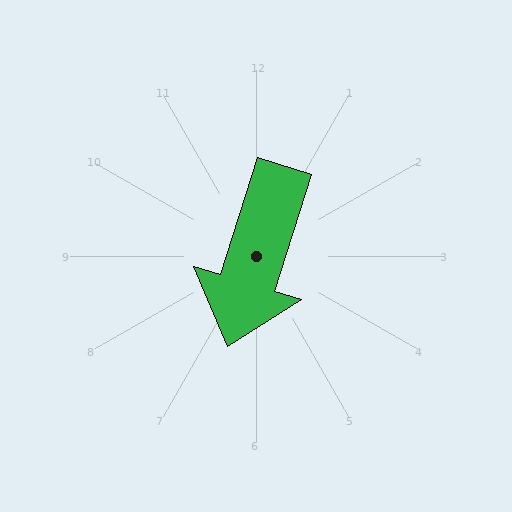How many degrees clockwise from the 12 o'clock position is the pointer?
Approximately 197 degrees.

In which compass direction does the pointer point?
South.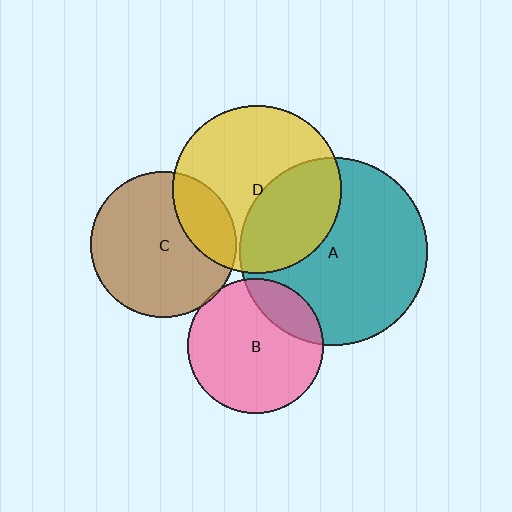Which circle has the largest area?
Circle A (teal).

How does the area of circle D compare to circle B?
Approximately 1.5 times.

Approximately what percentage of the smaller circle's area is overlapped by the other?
Approximately 20%.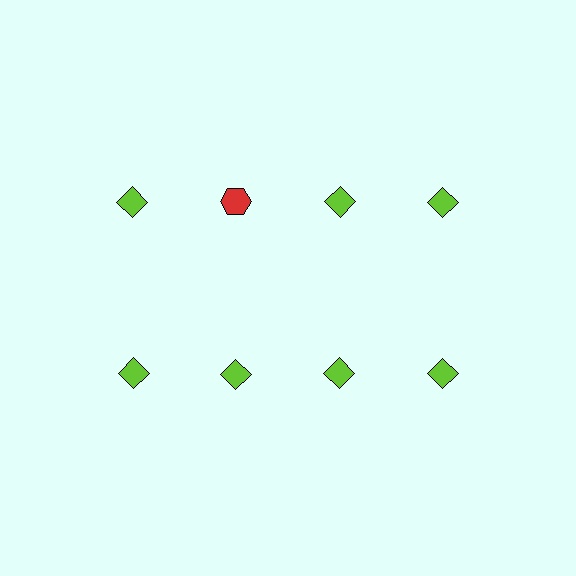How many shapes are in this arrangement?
There are 8 shapes arranged in a grid pattern.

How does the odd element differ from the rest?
It differs in both color (red instead of lime) and shape (hexagon instead of diamond).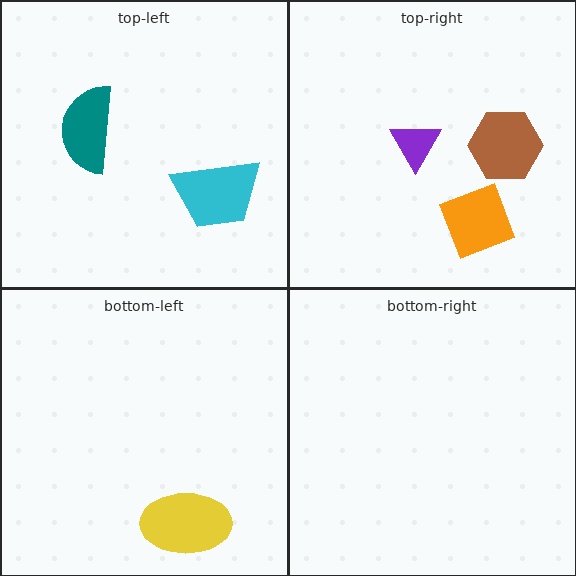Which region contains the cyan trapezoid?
The top-left region.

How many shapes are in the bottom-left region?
1.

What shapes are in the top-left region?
The teal semicircle, the cyan trapezoid.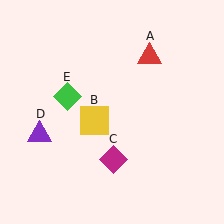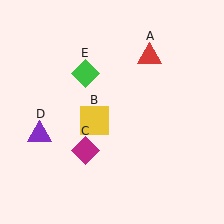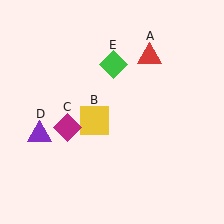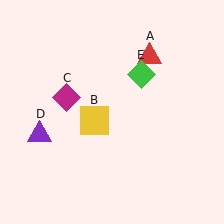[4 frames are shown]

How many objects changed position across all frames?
2 objects changed position: magenta diamond (object C), green diamond (object E).